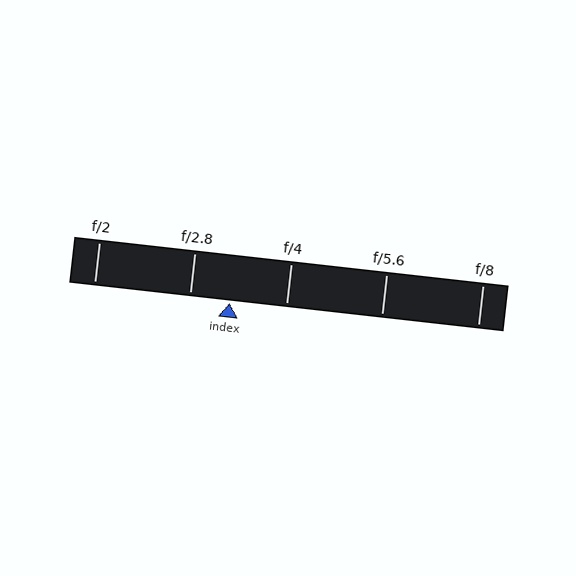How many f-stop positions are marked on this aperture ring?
There are 5 f-stop positions marked.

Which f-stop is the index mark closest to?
The index mark is closest to f/2.8.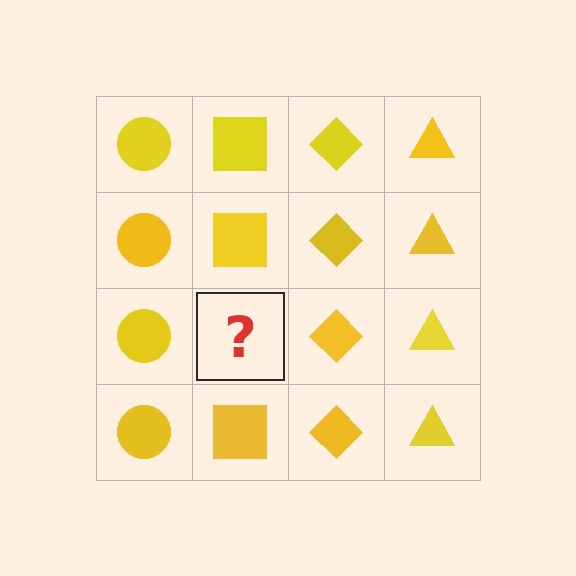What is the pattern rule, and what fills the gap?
The rule is that each column has a consistent shape. The gap should be filled with a yellow square.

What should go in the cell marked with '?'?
The missing cell should contain a yellow square.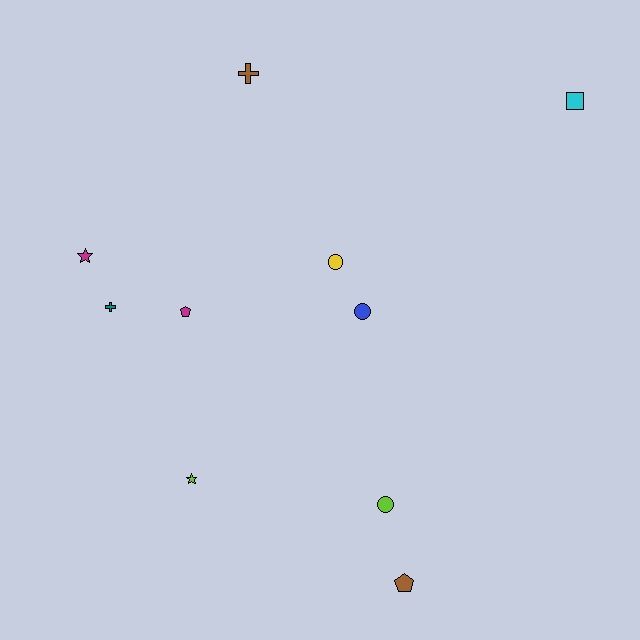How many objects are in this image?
There are 10 objects.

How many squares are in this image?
There is 1 square.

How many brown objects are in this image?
There are 2 brown objects.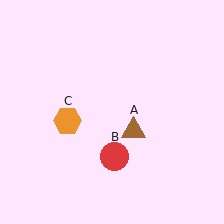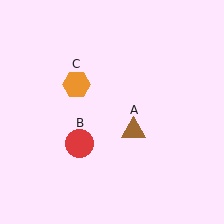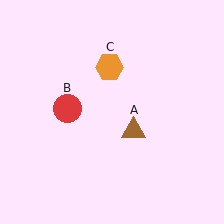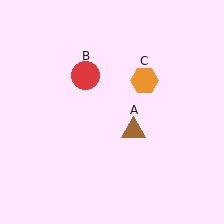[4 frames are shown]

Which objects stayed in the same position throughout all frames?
Brown triangle (object A) remained stationary.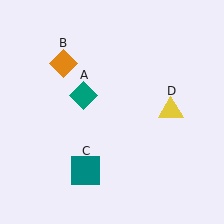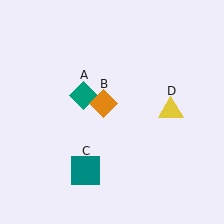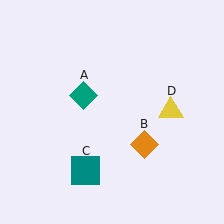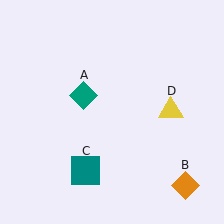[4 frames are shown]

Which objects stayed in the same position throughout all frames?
Teal diamond (object A) and teal square (object C) and yellow triangle (object D) remained stationary.